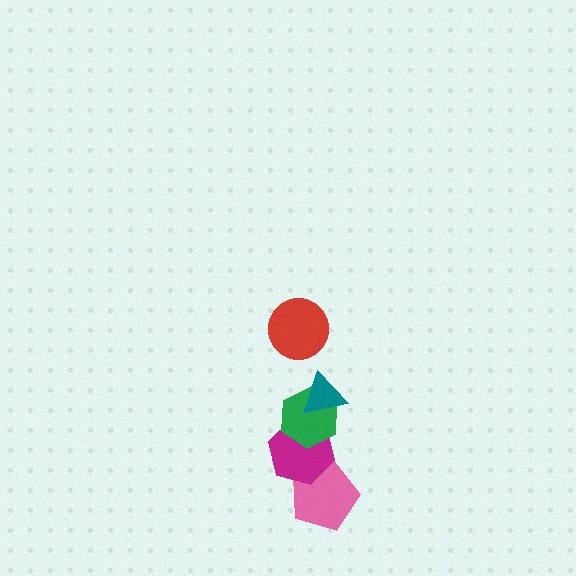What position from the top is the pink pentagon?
The pink pentagon is 5th from the top.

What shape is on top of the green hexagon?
The teal triangle is on top of the green hexagon.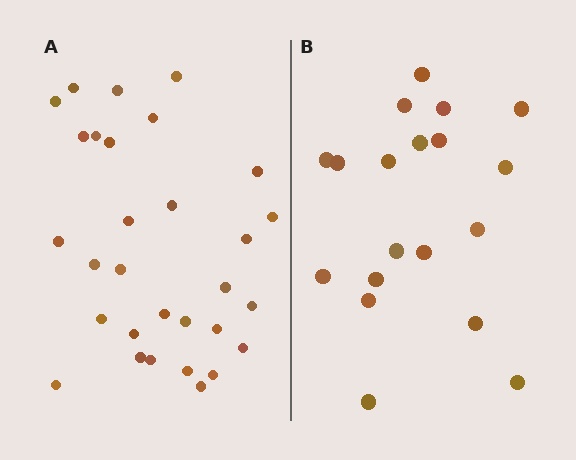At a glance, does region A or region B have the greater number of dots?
Region A (the left region) has more dots.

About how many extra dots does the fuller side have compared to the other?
Region A has roughly 12 or so more dots than region B.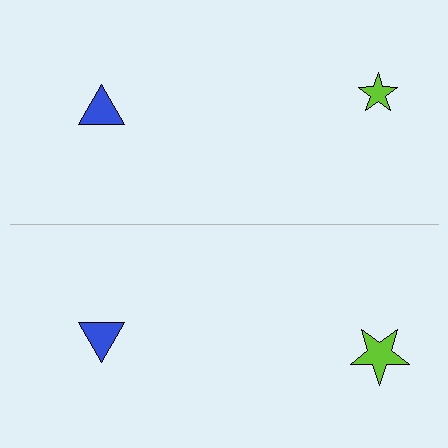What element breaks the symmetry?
The lime star on the bottom side has a different size than its mirror counterpart.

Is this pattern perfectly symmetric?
No, the pattern is not perfectly symmetric. The lime star on the bottom side has a different size than its mirror counterpart.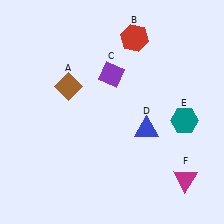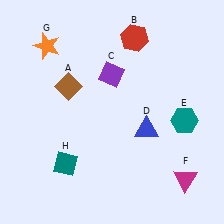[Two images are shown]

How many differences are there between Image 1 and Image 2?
There are 2 differences between the two images.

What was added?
An orange star (G), a teal diamond (H) were added in Image 2.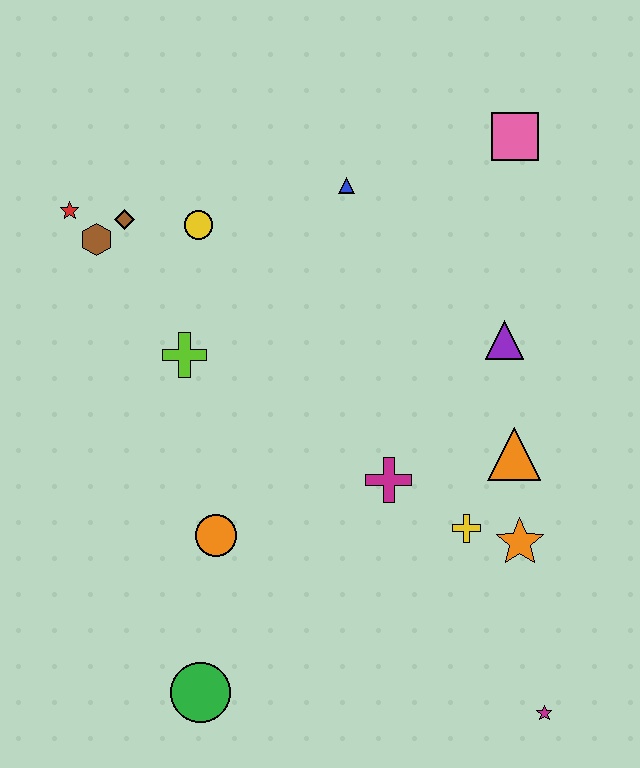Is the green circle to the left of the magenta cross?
Yes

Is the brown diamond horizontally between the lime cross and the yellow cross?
No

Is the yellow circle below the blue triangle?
Yes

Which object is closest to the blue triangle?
The yellow circle is closest to the blue triangle.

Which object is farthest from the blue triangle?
The magenta star is farthest from the blue triangle.